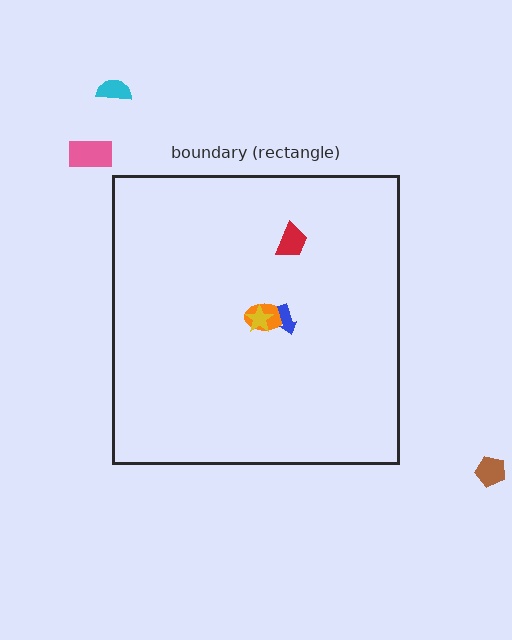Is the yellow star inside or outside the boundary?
Inside.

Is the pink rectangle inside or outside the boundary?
Outside.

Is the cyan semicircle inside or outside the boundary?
Outside.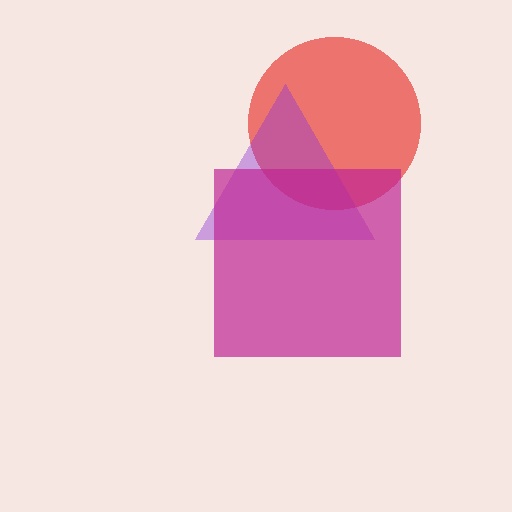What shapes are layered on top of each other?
The layered shapes are: a red circle, a purple triangle, a magenta square.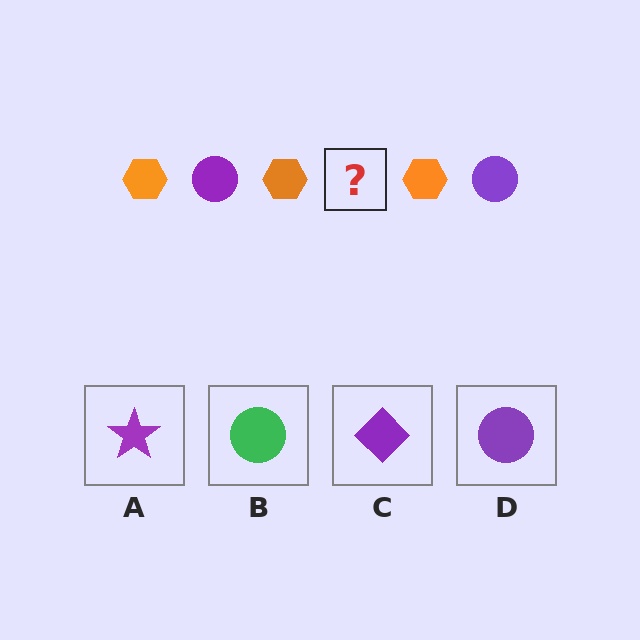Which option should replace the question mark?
Option D.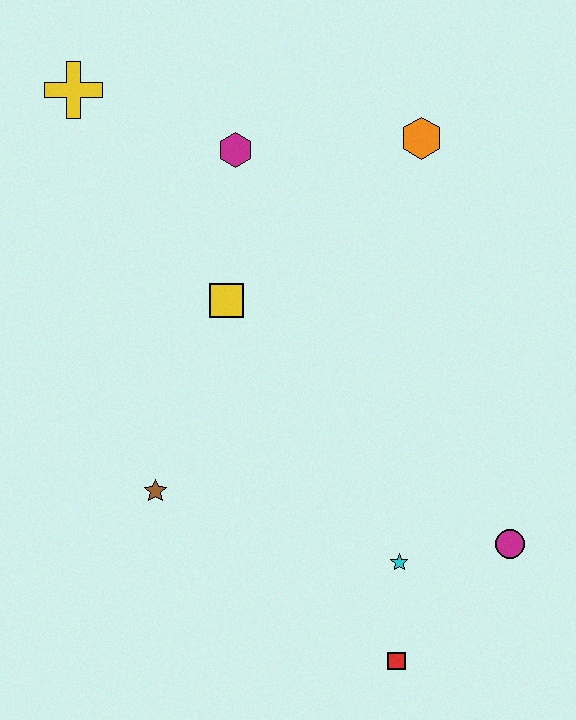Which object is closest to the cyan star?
The red square is closest to the cyan star.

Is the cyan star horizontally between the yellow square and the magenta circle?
Yes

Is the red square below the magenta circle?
Yes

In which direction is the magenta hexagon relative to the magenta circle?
The magenta hexagon is above the magenta circle.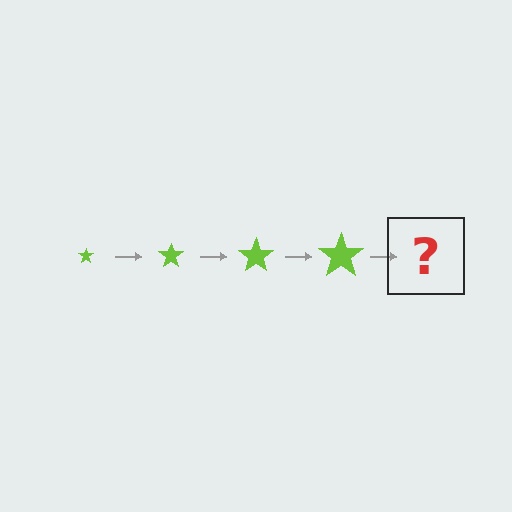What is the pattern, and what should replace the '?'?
The pattern is that the star gets progressively larger each step. The '?' should be a lime star, larger than the previous one.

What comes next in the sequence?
The next element should be a lime star, larger than the previous one.